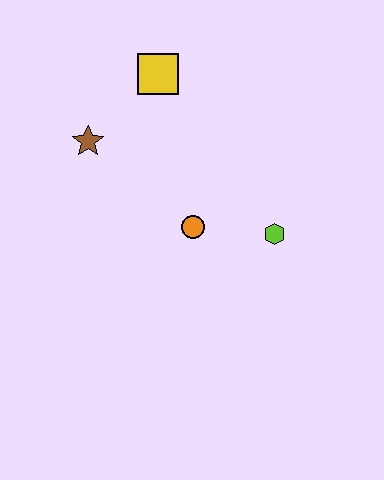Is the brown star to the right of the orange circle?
No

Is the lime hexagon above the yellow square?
No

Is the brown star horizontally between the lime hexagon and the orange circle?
No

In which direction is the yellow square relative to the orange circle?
The yellow square is above the orange circle.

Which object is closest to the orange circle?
The lime hexagon is closest to the orange circle.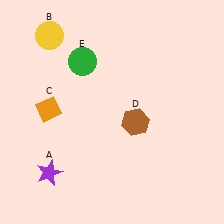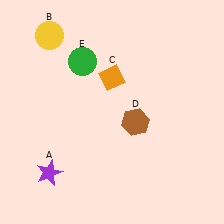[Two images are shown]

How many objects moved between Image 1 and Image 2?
1 object moved between the two images.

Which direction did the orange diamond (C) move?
The orange diamond (C) moved right.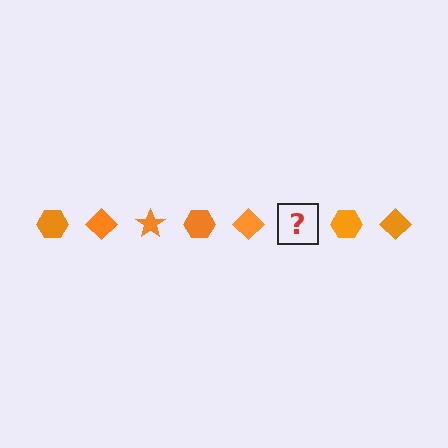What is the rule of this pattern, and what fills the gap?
The rule is that the pattern cycles through hexagon, diamond, star shapes in orange. The gap should be filled with an orange star.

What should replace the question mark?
The question mark should be replaced with an orange star.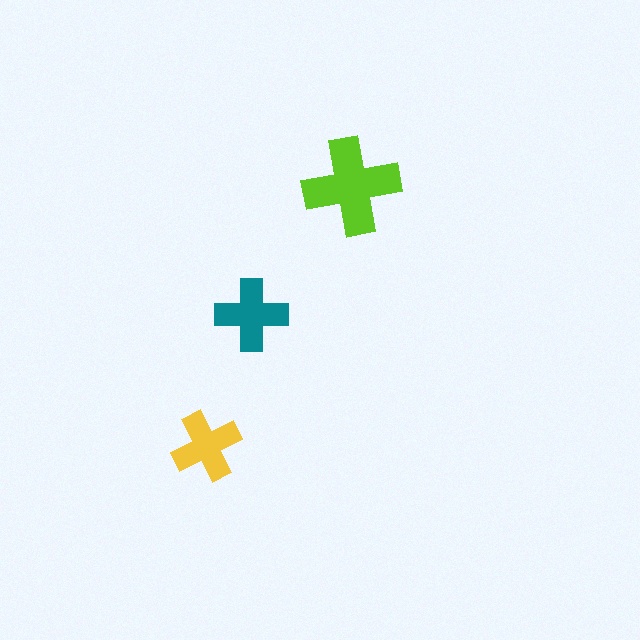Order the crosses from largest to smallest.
the lime one, the teal one, the yellow one.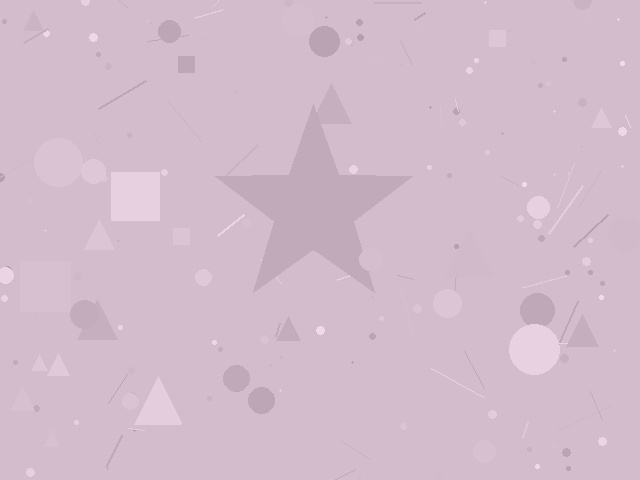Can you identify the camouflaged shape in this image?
The camouflaged shape is a star.